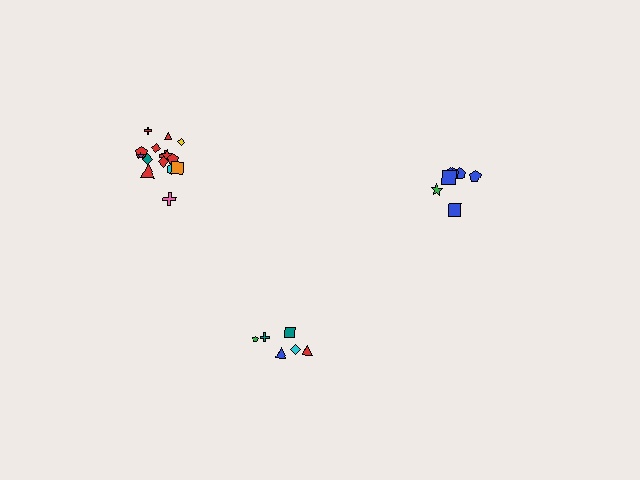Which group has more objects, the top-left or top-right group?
The top-left group.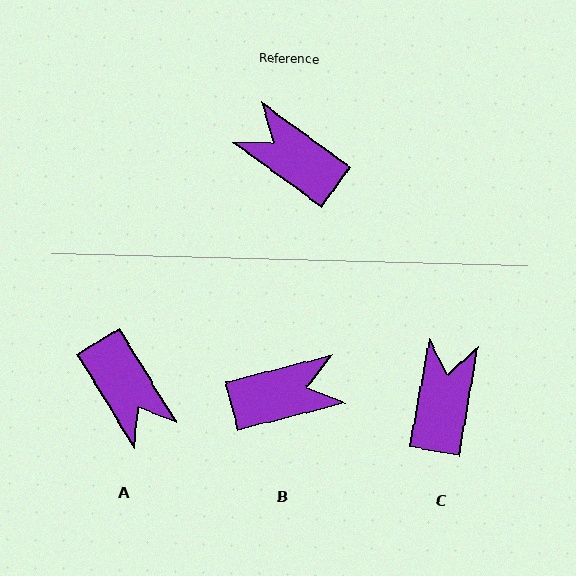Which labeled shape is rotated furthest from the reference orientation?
A, about 157 degrees away.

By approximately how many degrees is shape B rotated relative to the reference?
Approximately 130 degrees clockwise.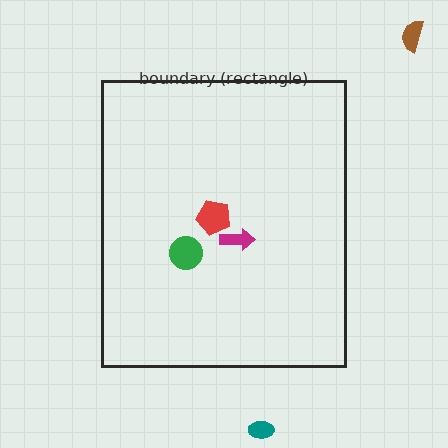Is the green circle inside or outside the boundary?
Inside.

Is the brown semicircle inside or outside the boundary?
Outside.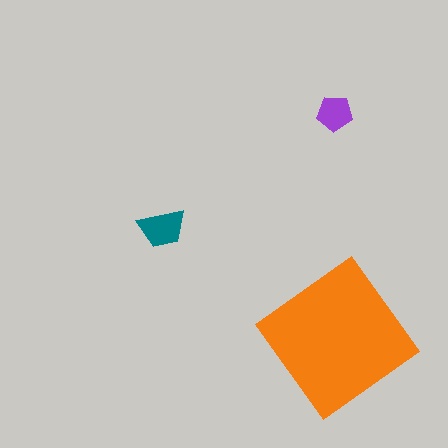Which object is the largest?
The orange diamond.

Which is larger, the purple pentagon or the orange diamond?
The orange diamond.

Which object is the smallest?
The purple pentagon.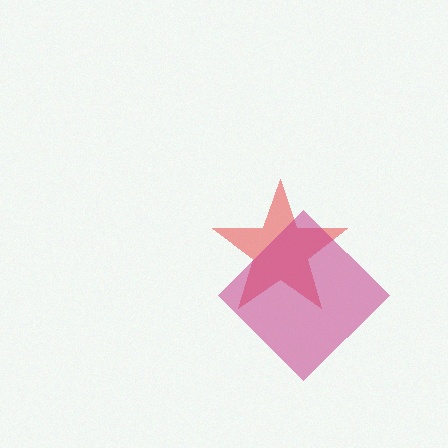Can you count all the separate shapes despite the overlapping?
Yes, there are 2 separate shapes.